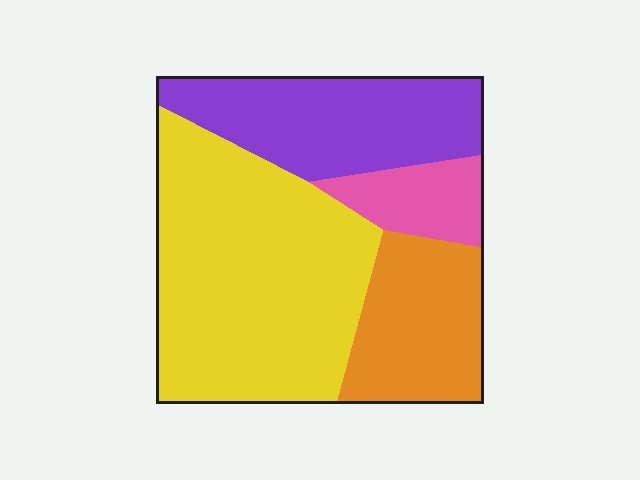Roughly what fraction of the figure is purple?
Purple covers roughly 25% of the figure.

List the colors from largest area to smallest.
From largest to smallest: yellow, purple, orange, pink.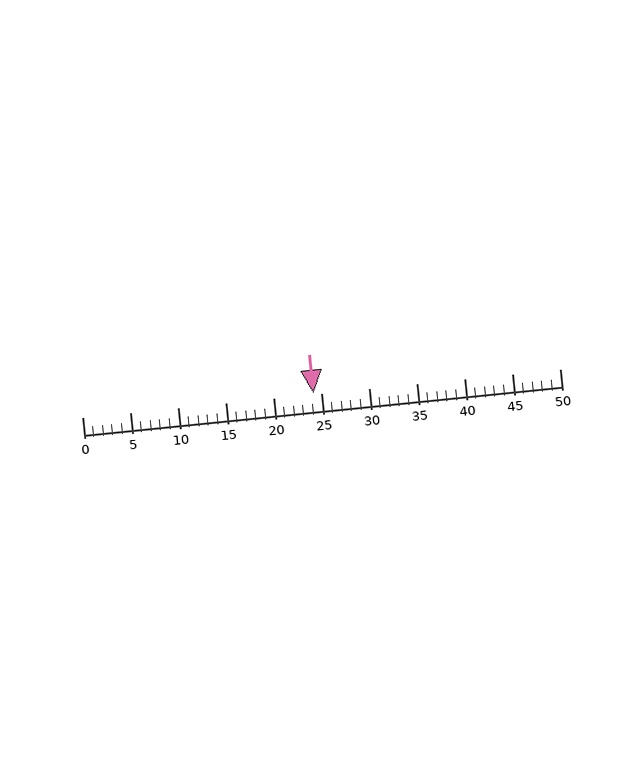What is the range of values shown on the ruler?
The ruler shows values from 0 to 50.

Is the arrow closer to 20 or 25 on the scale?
The arrow is closer to 25.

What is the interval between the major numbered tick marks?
The major tick marks are spaced 5 units apart.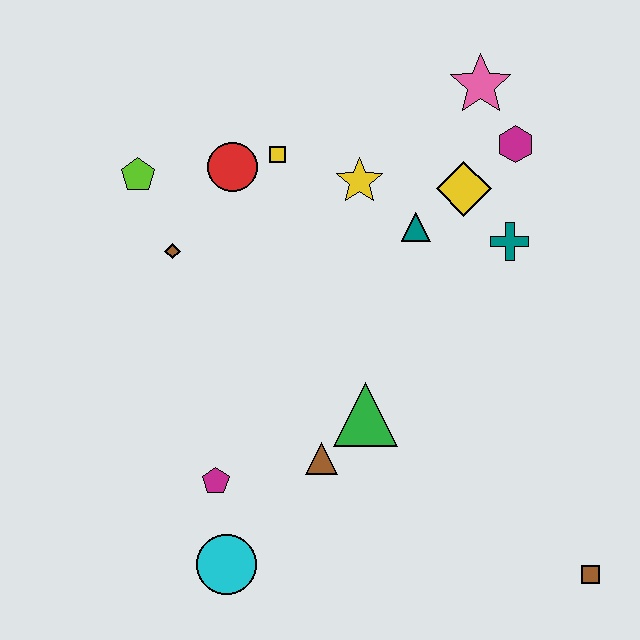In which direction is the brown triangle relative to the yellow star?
The brown triangle is below the yellow star.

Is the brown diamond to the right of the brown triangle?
No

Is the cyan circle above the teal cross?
No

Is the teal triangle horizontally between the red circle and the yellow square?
No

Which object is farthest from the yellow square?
The brown square is farthest from the yellow square.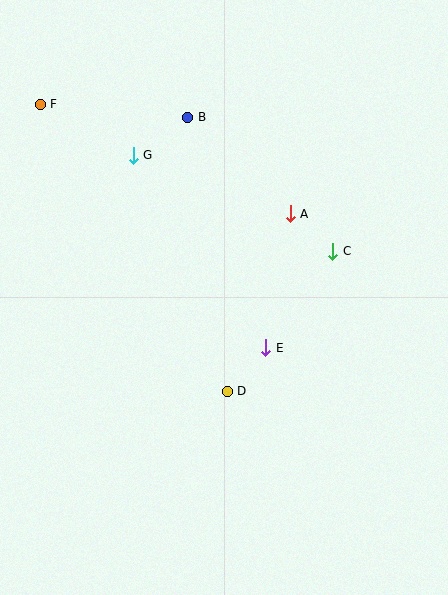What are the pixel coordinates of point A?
Point A is at (290, 214).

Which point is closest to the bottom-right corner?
Point D is closest to the bottom-right corner.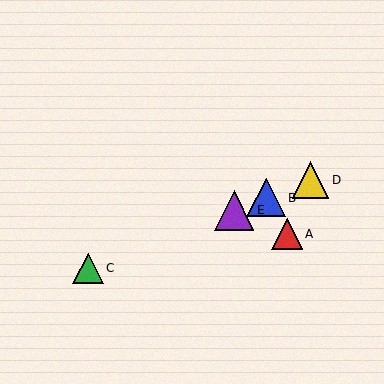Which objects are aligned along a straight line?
Objects B, C, D, E are aligned along a straight line.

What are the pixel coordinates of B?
Object B is at (266, 198).